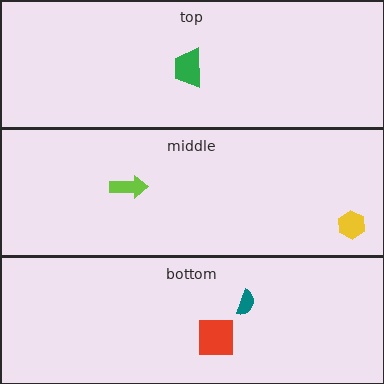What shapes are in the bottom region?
The red square, the teal semicircle.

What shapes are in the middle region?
The lime arrow, the yellow hexagon.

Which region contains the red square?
The bottom region.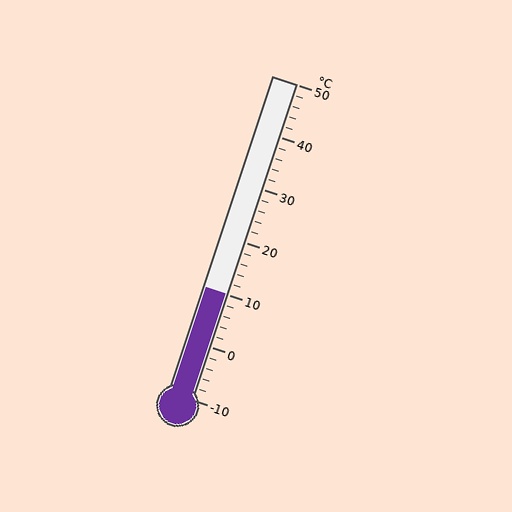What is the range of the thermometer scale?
The thermometer scale ranges from -10°C to 50°C.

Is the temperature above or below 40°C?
The temperature is below 40°C.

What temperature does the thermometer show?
The thermometer shows approximately 10°C.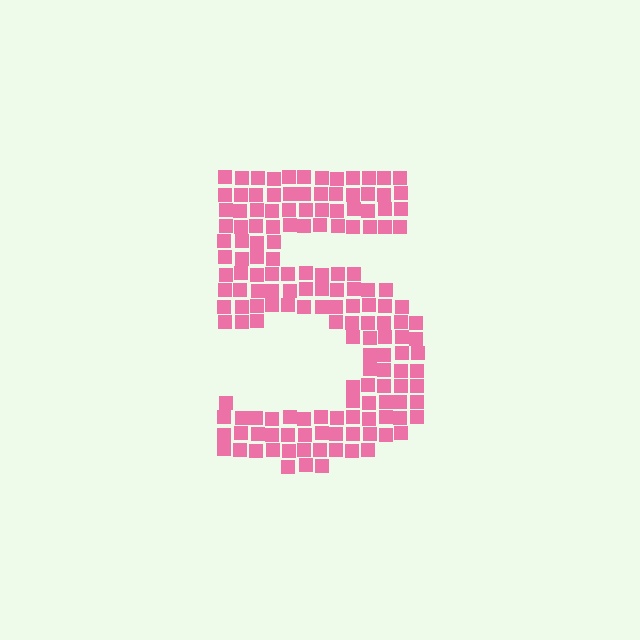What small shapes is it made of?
It is made of small squares.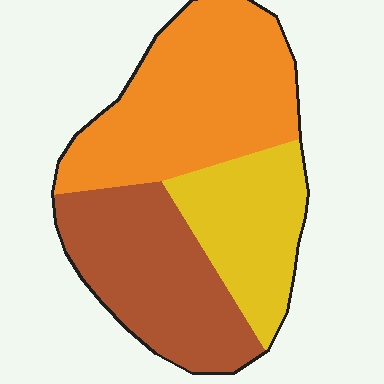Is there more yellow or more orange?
Orange.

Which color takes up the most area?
Orange, at roughly 45%.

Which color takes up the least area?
Yellow, at roughly 25%.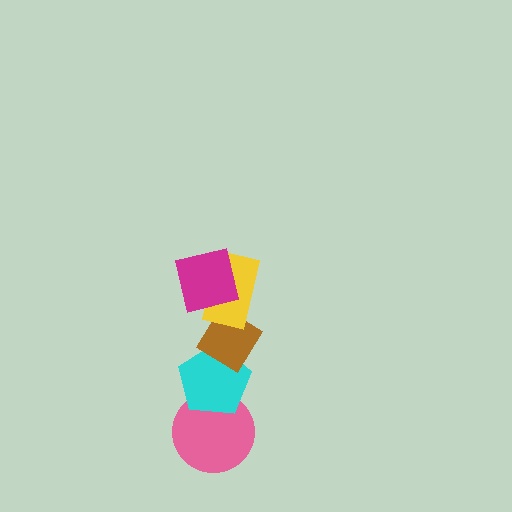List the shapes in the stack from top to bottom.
From top to bottom: the magenta square, the yellow rectangle, the brown diamond, the cyan pentagon, the pink circle.